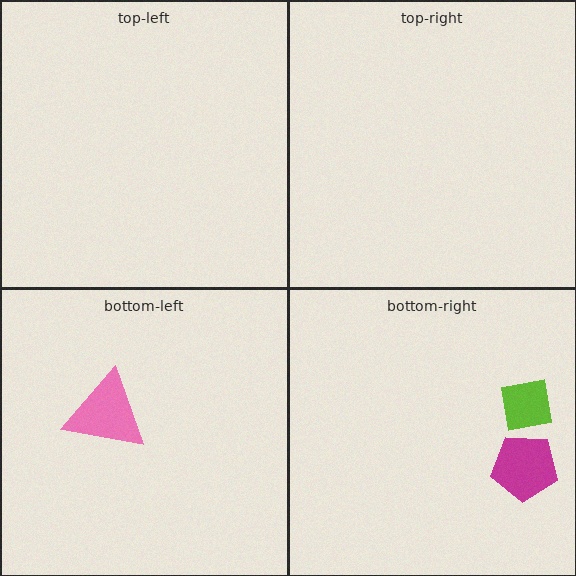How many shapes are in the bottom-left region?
1.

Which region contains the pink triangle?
The bottom-left region.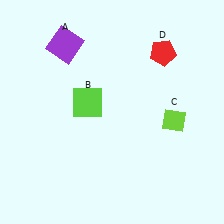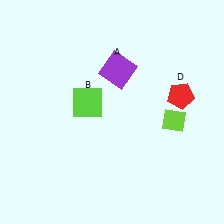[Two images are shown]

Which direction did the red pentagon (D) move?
The red pentagon (D) moved down.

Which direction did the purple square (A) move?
The purple square (A) moved right.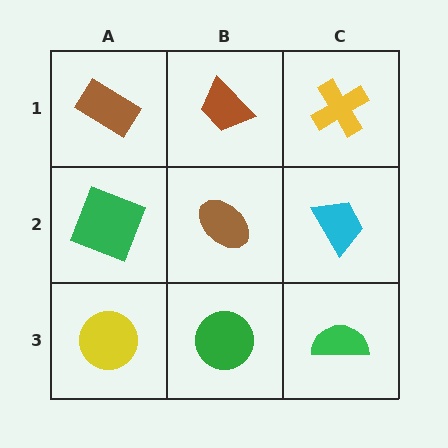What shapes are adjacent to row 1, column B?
A brown ellipse (row 2, column B), a brown rectangle (row 1, column A), a yellow cross (row 1, column C).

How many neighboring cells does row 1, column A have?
2.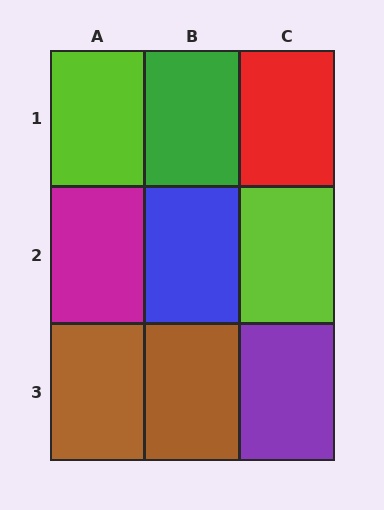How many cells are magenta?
1 cell is magenta.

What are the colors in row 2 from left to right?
Magenta, blue, lime.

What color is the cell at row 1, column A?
Lime.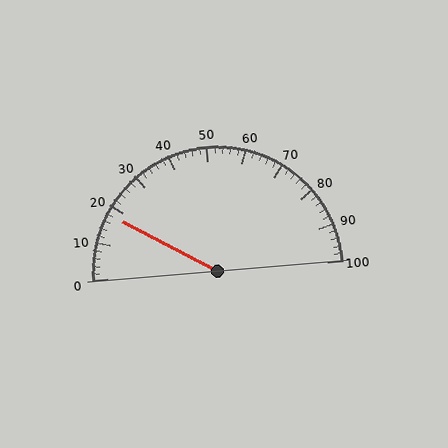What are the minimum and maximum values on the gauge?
The gauge ranges from 0 to 100.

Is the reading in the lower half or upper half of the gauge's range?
The reading is in the lower half of the range (0 to 100).